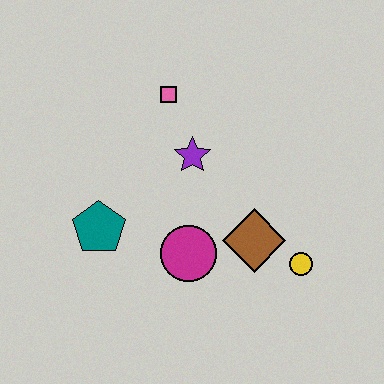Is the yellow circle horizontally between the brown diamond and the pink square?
No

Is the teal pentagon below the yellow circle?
No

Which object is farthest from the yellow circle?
The pink square is farthest from the yellow circle.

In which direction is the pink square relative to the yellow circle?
The pink square is above the yellow circle.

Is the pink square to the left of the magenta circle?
Yes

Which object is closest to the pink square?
The purple star is closest to the pink square.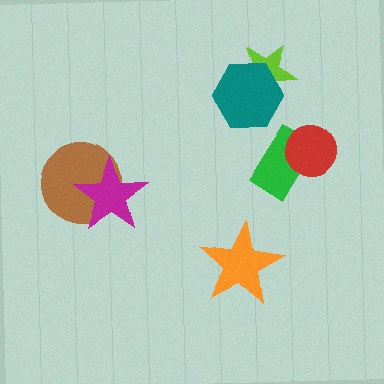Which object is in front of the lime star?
The teal hexagon is in front of the lime star.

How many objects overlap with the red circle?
1 object overlaps with the red circle.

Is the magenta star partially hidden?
No, no other shape covers it.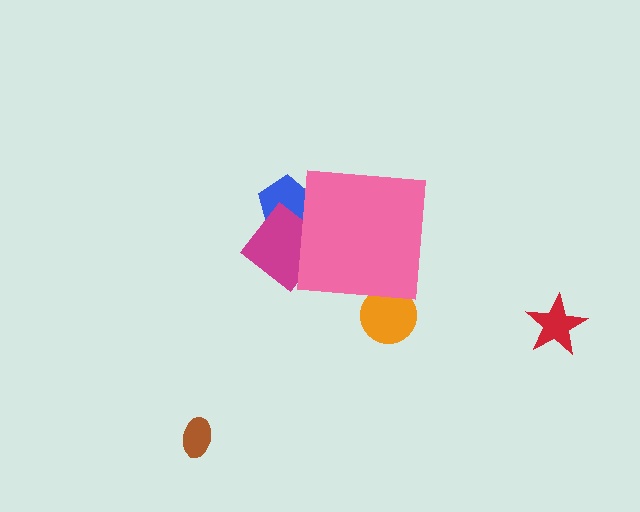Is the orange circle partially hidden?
Yes, the orange circle is partially hidden behind the pink square.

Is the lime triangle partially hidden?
Yes, the lime triangle is partially hidden behind the pink square.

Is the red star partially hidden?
No, the red star is fully visible.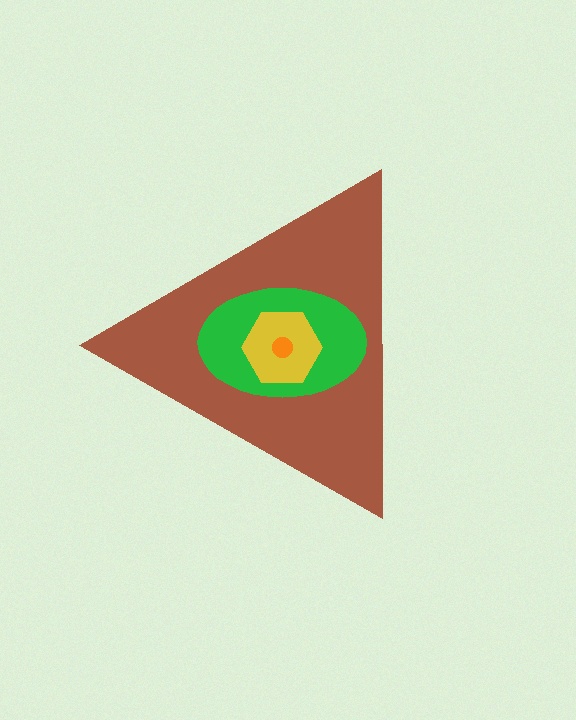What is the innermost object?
The orange circle.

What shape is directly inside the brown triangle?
The green ellipse.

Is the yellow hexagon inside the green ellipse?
Yes.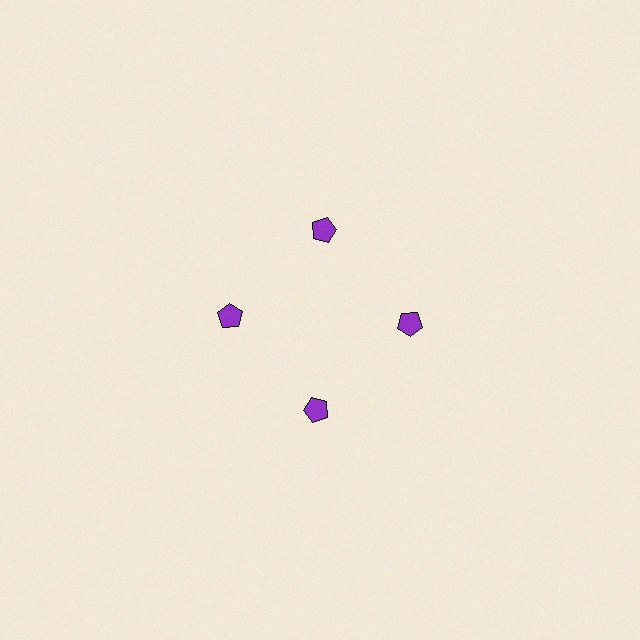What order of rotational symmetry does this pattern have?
This pattern has 4-fold rotational symmetry.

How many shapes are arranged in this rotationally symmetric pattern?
There are 4 shapes, arranged in 4 groups of 1.